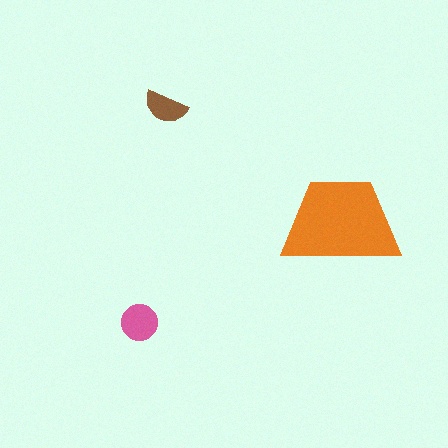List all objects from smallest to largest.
The brown semicircle, the pink circle, the orange trapezoid.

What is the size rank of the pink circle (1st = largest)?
2nd.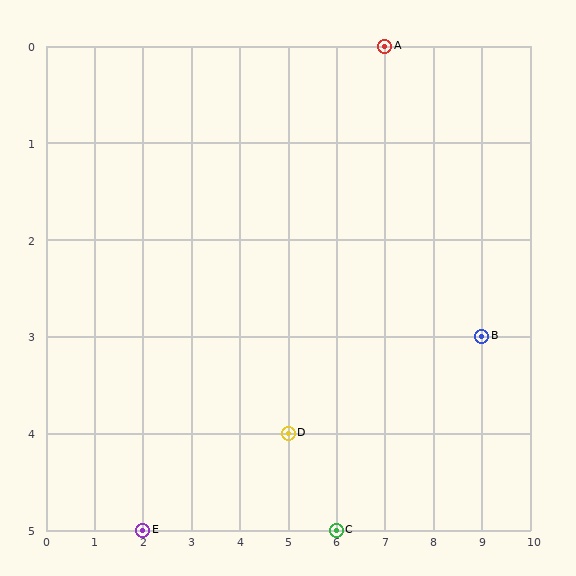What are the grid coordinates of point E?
Point E is at grid coordinates (2, 5).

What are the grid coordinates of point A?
Point A is at grid coordinates (7, 0).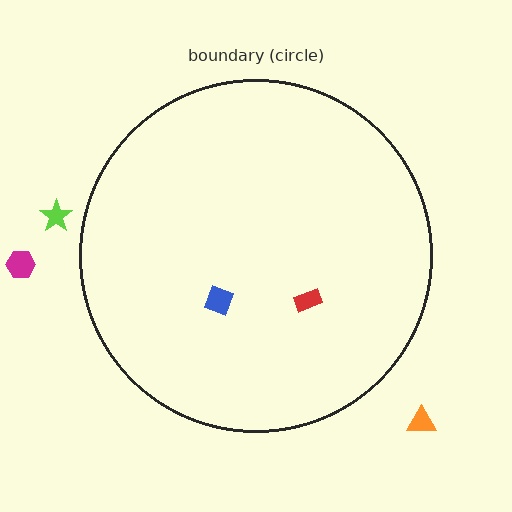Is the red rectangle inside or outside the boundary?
Inside.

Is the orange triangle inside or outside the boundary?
Outside.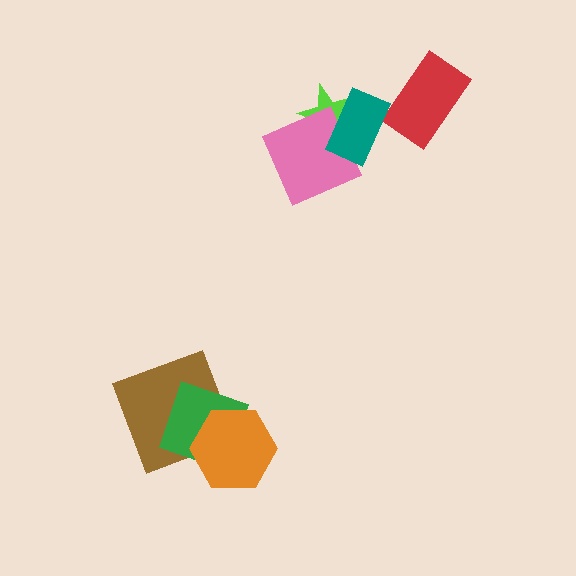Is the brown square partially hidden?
Yes, it is partially covered by another shape.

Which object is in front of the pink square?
The teal rectangle is in front of the pink square.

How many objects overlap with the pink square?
2 objects overlap with the pink square.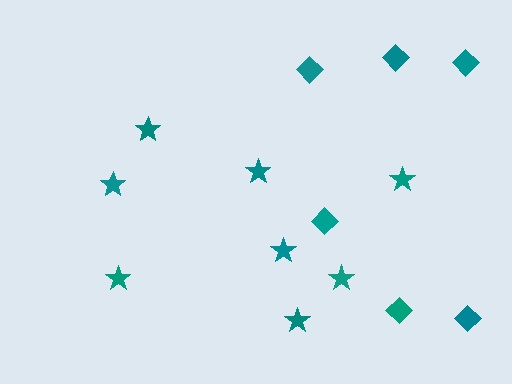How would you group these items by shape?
There are 2 groups: one group of diamonds (6) and one group of stars (8).